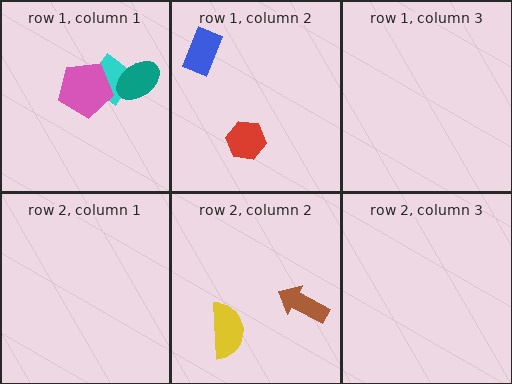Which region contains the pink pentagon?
The row 1, column 1 region.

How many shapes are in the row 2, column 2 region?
2.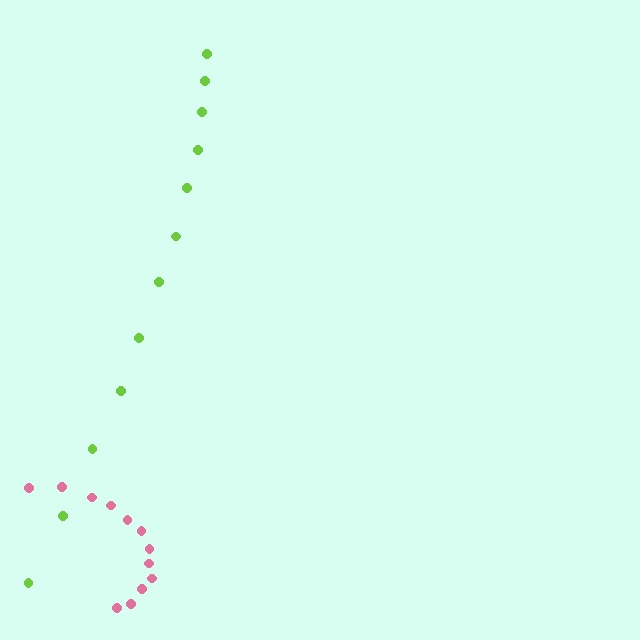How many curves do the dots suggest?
There are 2 distinct paths.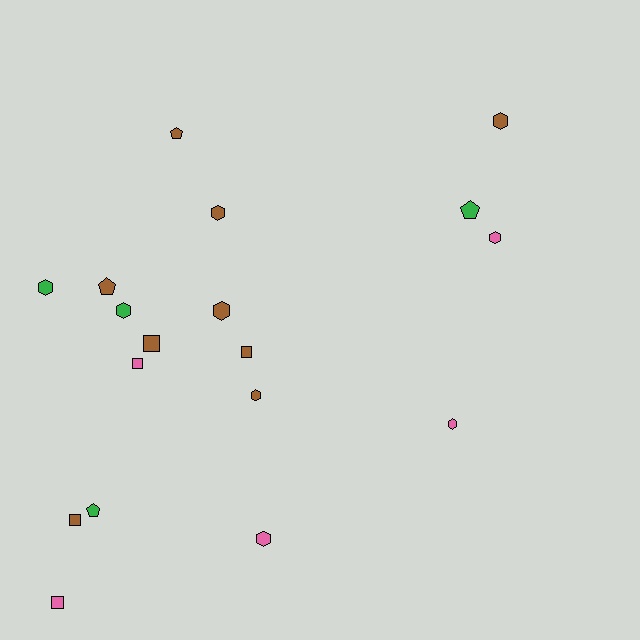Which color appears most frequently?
Brown, with 9 objects.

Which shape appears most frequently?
Hexagon, with 9 objects.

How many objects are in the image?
There are 18 objects.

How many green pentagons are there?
There are 2 green pentagons.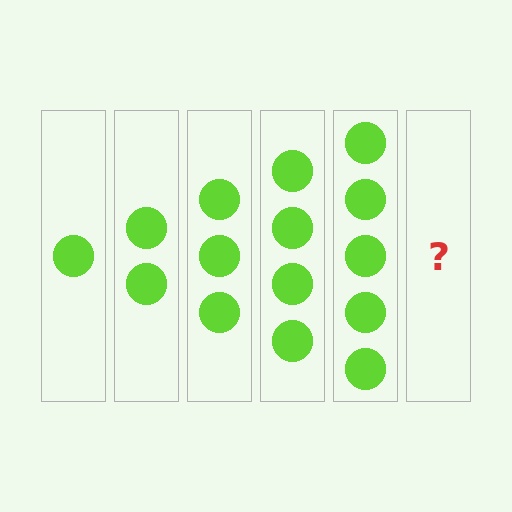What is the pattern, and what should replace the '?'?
The pattern is that each step adds one more circle. The '?' should be 6 circles.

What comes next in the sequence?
The next element should be 6 circles.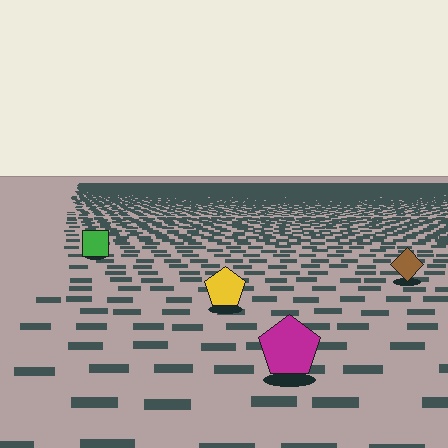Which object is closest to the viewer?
The magenta pentagon is closest. The texture marks near it are larger and more spread out.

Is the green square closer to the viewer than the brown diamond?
No. The brown diamond is closer — you can tell from the texture gradient: the ground texture is coarser near it.